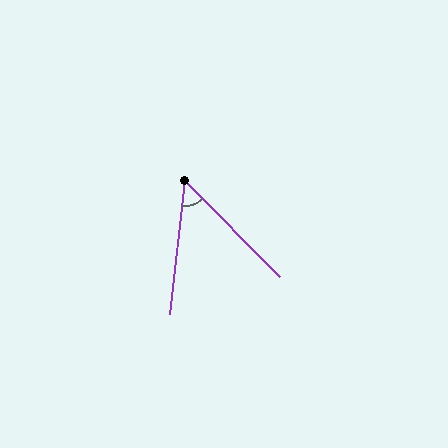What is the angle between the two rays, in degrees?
Approximately 51 degrees.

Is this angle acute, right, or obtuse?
It is acute.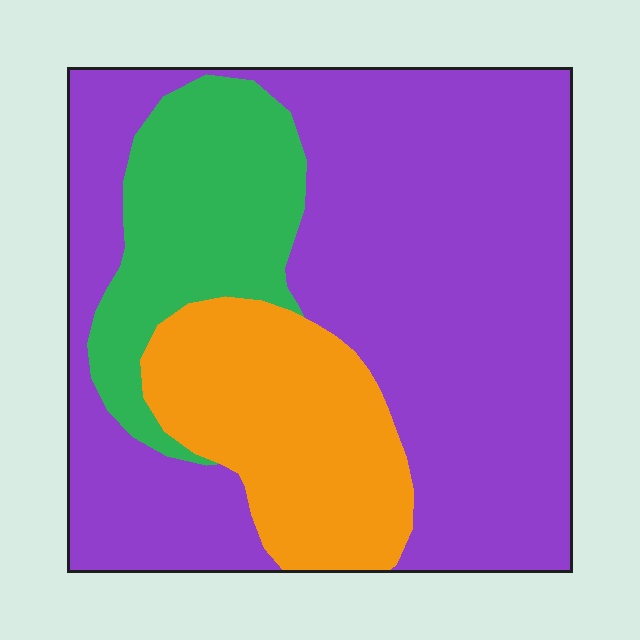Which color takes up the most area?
Purple, at roughly 65%.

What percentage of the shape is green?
Green covers around 15% of the shape.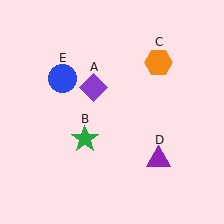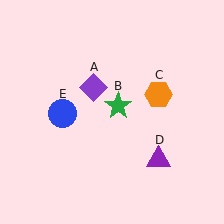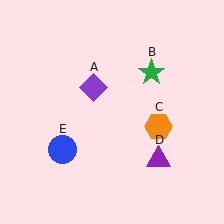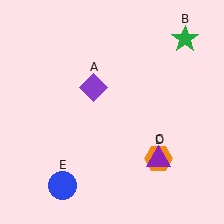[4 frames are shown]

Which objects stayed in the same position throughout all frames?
Purple diamond (object A) and purple triangle (object D) remained stationary.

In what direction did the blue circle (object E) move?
The blue circle (object E) moved down.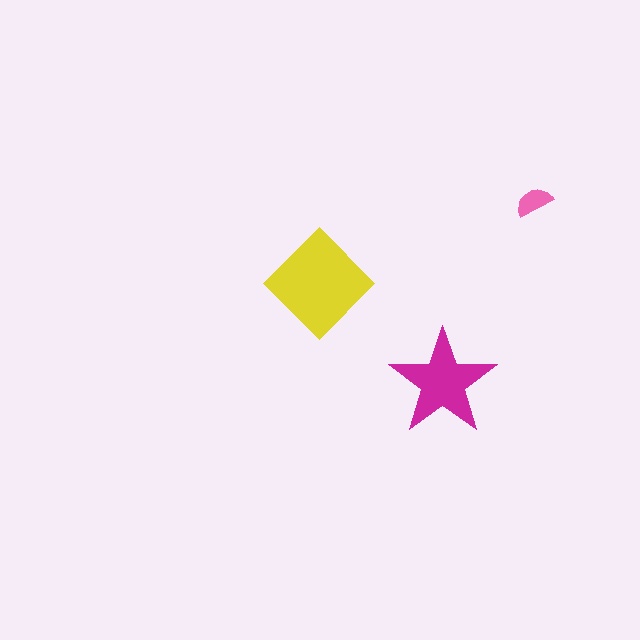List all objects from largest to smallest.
The yellow diamond, the magenta star, the pink semicircle.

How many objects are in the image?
There are 3 objects in the image.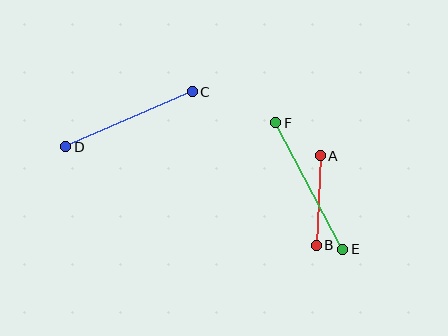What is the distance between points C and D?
The distance is approximately 138 pixels.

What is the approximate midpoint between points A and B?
The midpoint is at approximately (318, 201) pixels.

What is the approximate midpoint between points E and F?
The midpoint is at approximately (309, 186) pixels.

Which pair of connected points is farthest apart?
Points E and F are farthest apart.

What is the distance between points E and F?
The distance is approximately 143 pixels.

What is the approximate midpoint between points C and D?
The midpoint is at approximately (129, 119) pixels.